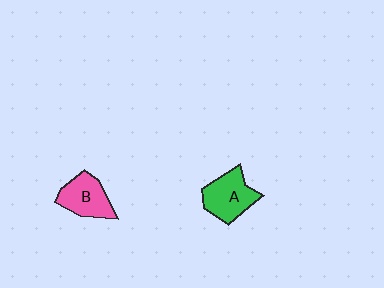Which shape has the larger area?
Shape A (green).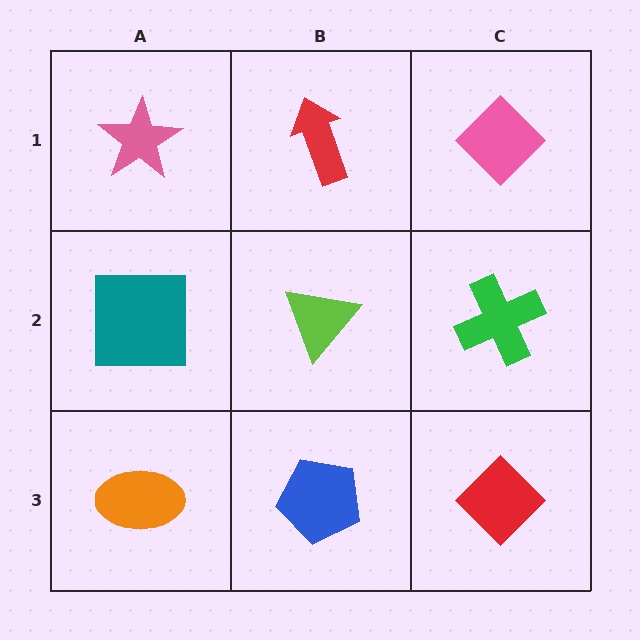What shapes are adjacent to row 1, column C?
A green cross (row 2, column C), a red arrow (row 1, column B).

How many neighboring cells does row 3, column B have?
3.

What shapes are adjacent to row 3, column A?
A teal square (row 2, column A), a blue pentagon (row 3, column B).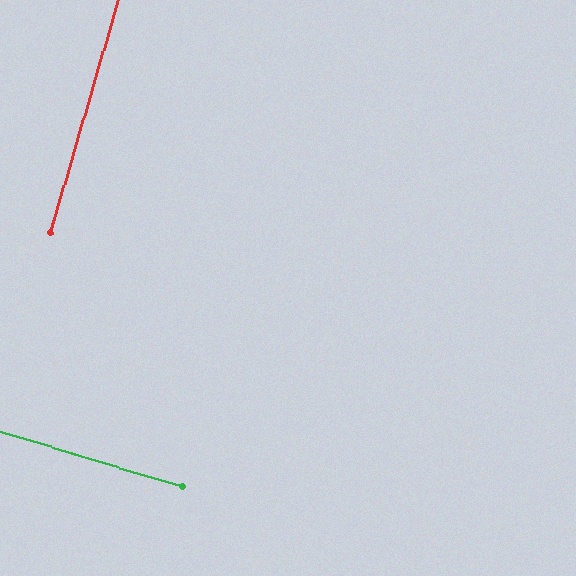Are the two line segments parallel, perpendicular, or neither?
Perpendicular — they meet at approximately 89°.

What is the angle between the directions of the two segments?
Approximately 89 degrees.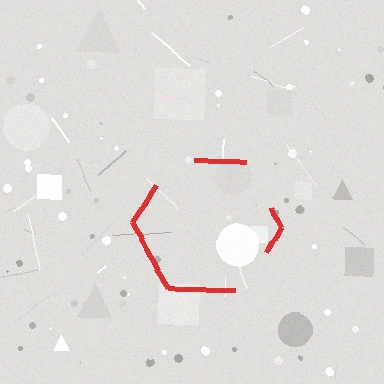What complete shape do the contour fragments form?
The contour fragments form a hexagon.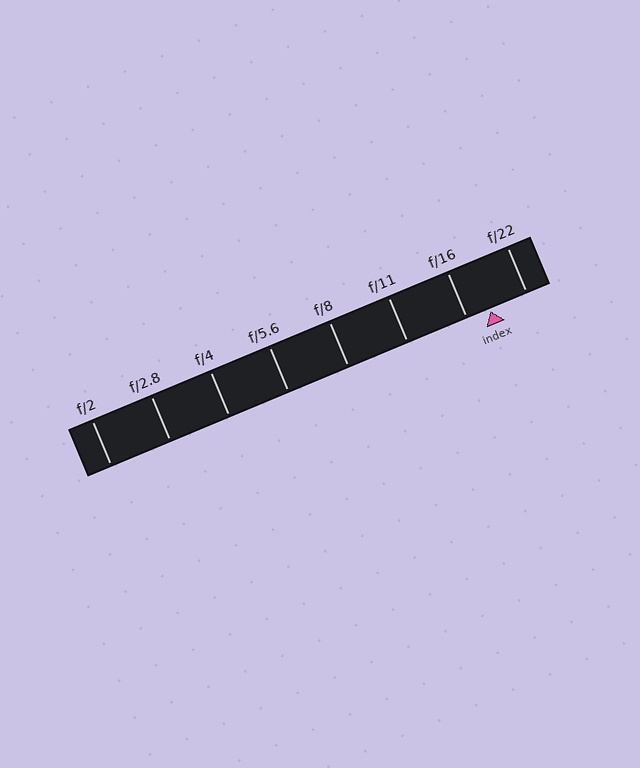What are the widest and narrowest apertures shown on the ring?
The widest aperture shown is f/2 and the narrowest is f/22.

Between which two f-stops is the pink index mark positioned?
The index mark is between f/16 and f/22.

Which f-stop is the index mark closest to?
The index mark is closest to f/16.